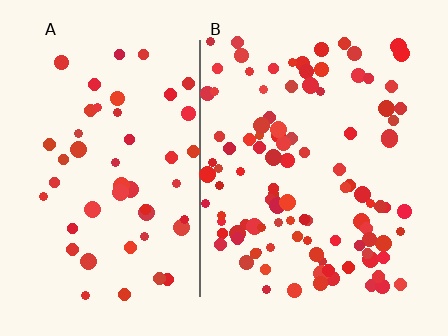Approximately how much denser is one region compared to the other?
Approximately 2.1× — region B over region A.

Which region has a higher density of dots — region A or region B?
B (the right).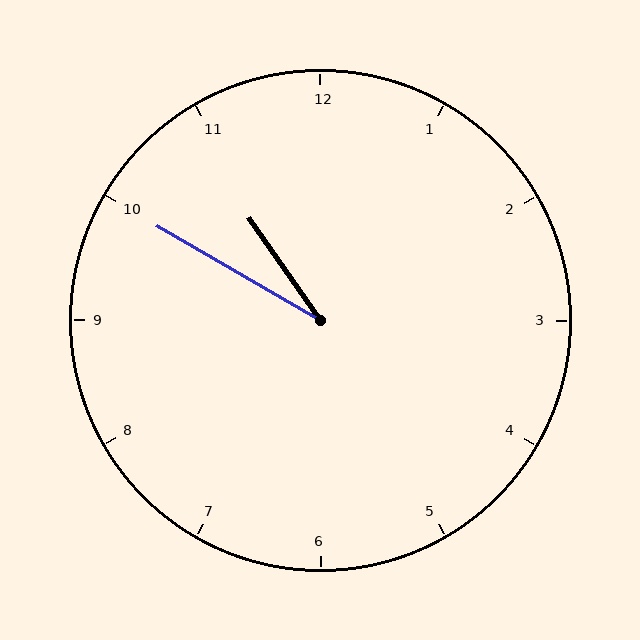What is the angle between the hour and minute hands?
Approximately 25 degrees.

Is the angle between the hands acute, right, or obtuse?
It is acute.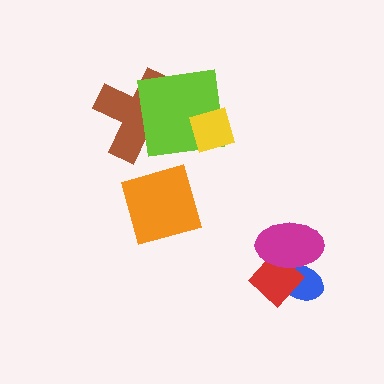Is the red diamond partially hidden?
Yes, it is partially covered by another shape.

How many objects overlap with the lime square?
2 objects overlap with the lime square.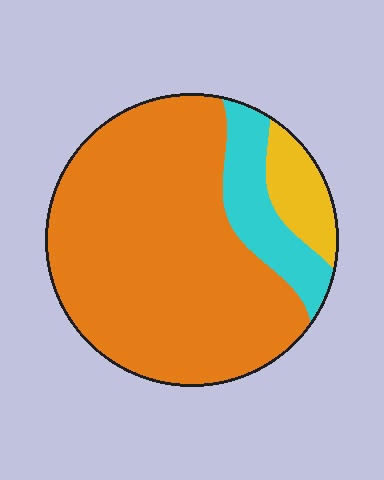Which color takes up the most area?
Orange, at roughly 75%.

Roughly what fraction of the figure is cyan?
Cyan takes up about one eighth (1/8) of the figure.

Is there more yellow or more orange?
Orange.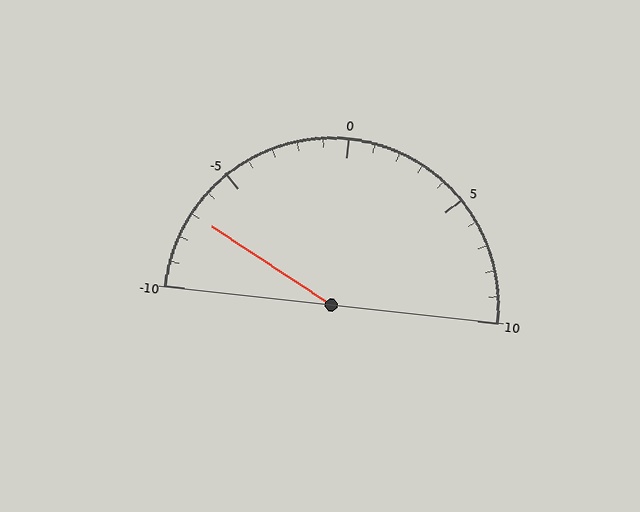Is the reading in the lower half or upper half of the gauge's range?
The reading is in the lower half of the range (-10 to 10).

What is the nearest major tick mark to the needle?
The nearest major tick mark is -5.